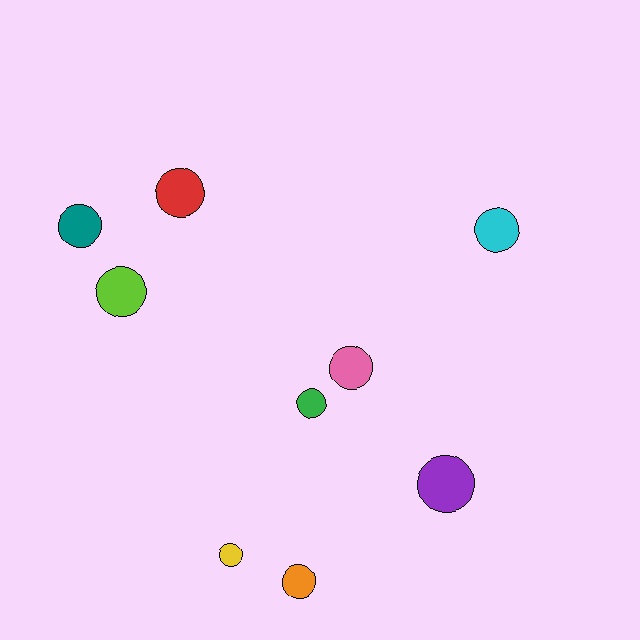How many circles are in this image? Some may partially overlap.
There are 9 circles.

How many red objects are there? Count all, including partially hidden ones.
There is 1 red object.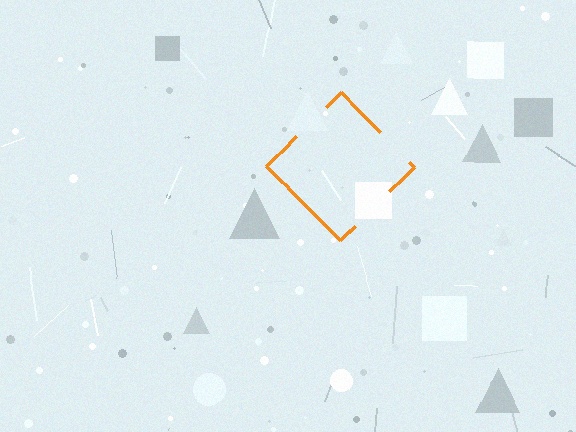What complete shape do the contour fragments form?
The contour fragments form a diamond.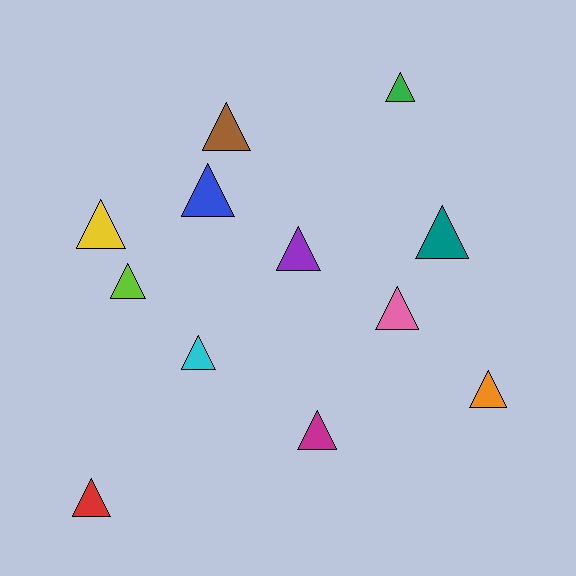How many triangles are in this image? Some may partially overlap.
There are 12 triangles.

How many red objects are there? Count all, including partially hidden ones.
There is 1 red object.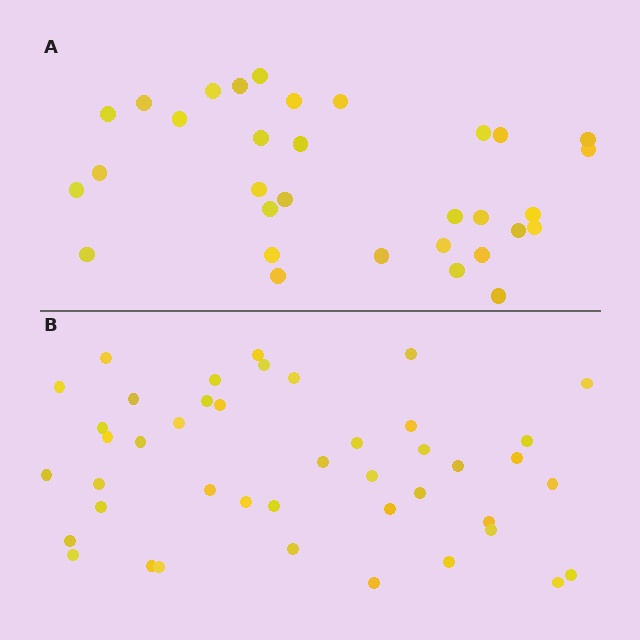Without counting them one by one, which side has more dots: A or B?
Region B (the bottom region) has more dots.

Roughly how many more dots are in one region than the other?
Region B has roughly 12 or so more dots than region A.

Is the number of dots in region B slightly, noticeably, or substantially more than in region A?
Region B has noticeably more, but not dramatically so. The ratio is roughly 1.3 to 1.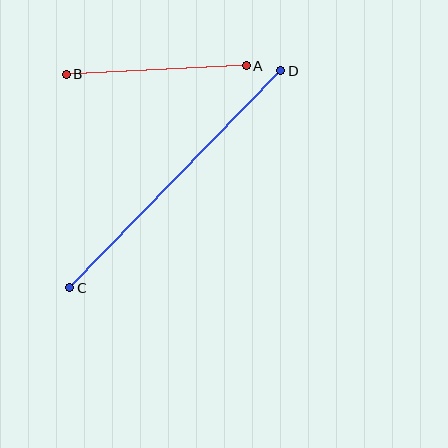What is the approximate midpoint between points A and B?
The midpoint is at approximately (156, 70) pixels.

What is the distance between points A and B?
The distance is approximately 180 pixels.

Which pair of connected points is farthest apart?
Points C and D are farthest apart.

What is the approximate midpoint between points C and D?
The midpoint is at approximately (175, 179) pixels.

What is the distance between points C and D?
The distance is approximately 303 pixels.